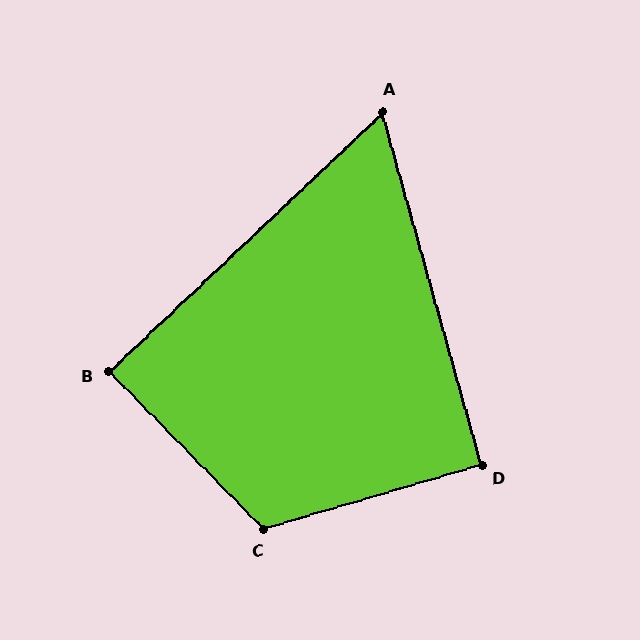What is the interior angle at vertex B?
Approximately 89 degrees (approximately right).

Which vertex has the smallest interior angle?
A, at approximately 62 degrees.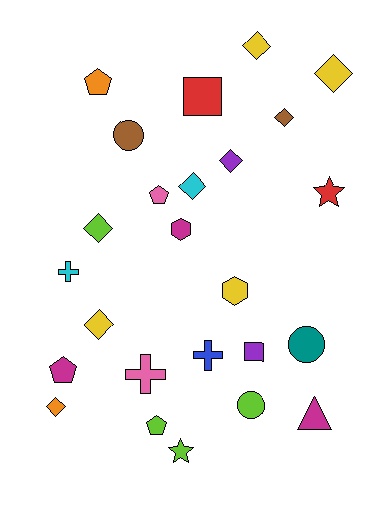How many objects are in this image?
There are 25 objects.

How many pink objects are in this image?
There are 2 pink objects.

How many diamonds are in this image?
There are 8 diamonds.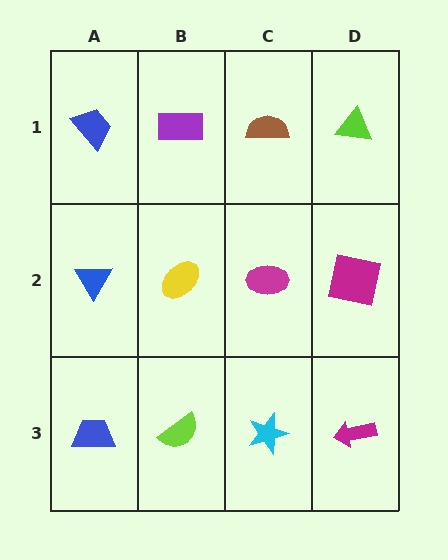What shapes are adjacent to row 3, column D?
A magenta square (row 2, column D), a cyan star (row 3, column C).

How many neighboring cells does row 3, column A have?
2.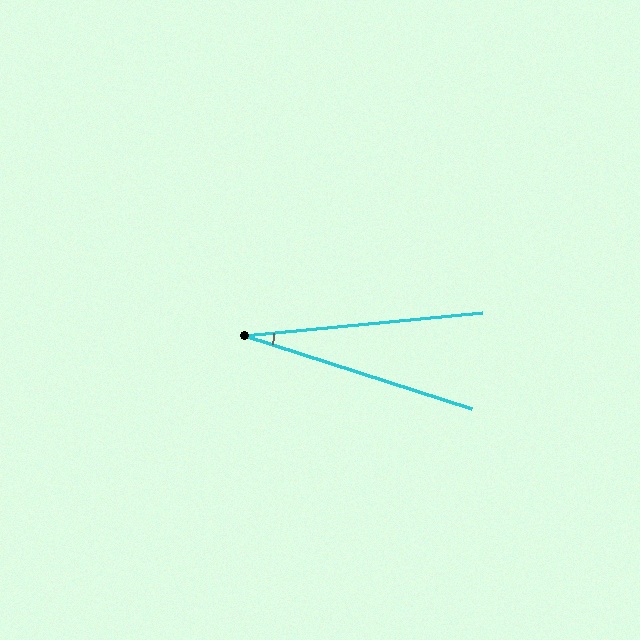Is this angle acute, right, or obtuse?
It is acute.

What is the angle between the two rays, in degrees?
Approximately 23 degrees.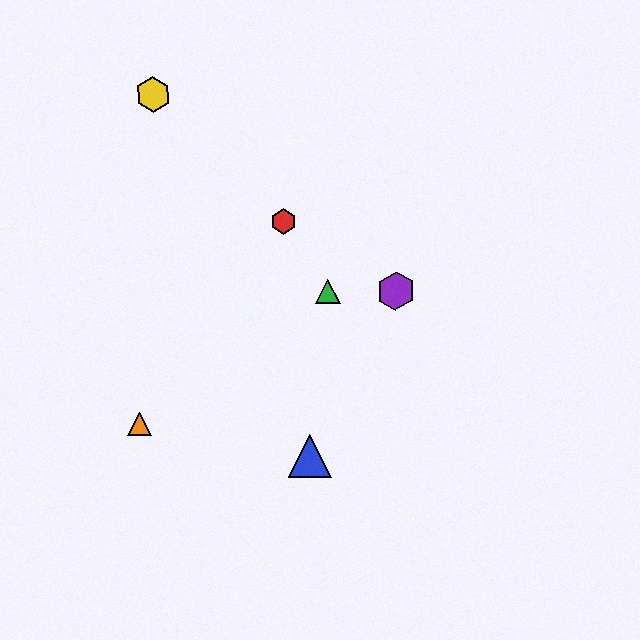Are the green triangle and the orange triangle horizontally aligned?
No, the green triangle is at y≈291 and the orange triangle is at y≈424.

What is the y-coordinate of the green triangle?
The green triangle is at y≈291.